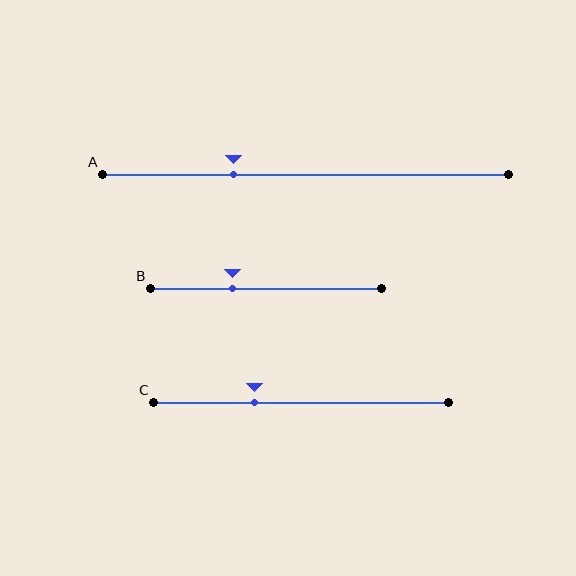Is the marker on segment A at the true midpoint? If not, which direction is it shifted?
No, the marker on segment A is shifted to the left by about 18% of the segment length.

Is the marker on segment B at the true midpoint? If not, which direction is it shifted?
No, the marker on segment B is shifted to the left by about 14% of the segment length.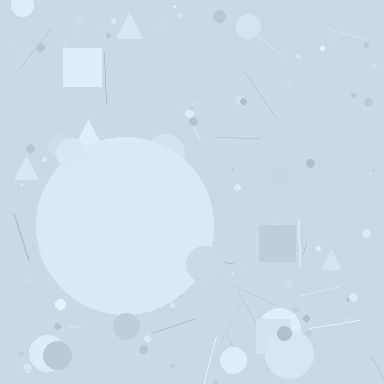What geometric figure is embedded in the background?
A circle is embedded in the background.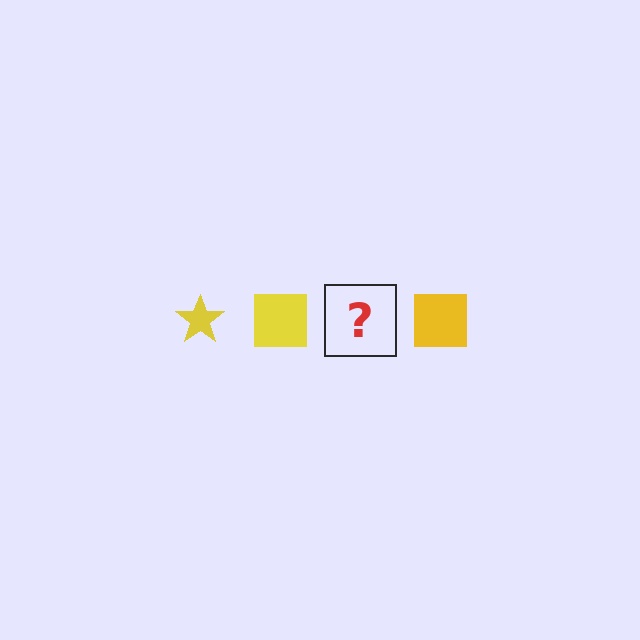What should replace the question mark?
The question mark should be replaced with a yellow star.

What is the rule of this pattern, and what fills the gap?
The rule is that the pattern cycles through star, square shapes in yellow. The gap should be filled with a yellow star.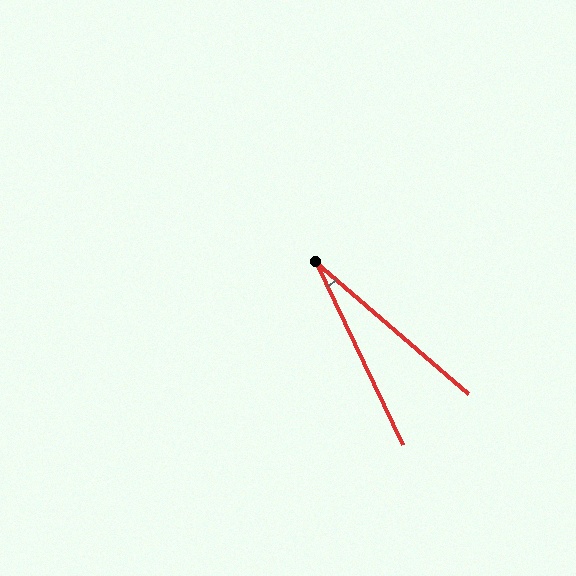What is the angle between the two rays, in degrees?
Approximately 24 degrees.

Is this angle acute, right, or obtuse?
It is acute.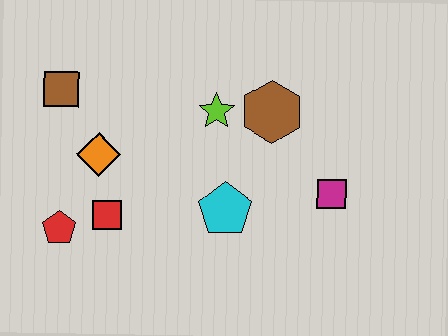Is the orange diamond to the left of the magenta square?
Yes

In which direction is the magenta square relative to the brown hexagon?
The magenta square is below the brown hexagon.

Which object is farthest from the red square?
The magenta square is farthest from the red square.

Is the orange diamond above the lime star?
No